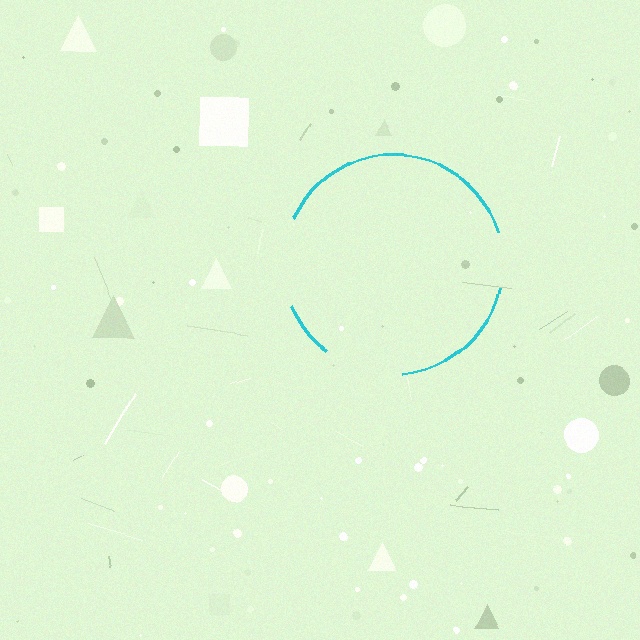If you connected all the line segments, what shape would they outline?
They would outline a circle.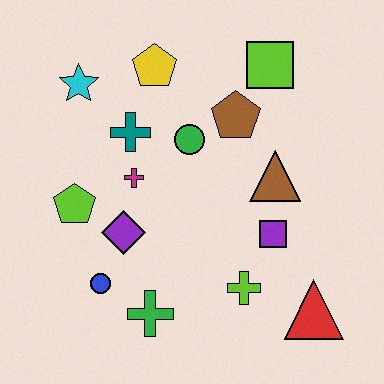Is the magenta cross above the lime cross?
Yes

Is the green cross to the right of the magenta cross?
Yes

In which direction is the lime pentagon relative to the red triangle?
The lime pentagon is to the left of the red triangle.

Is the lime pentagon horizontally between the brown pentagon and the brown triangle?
No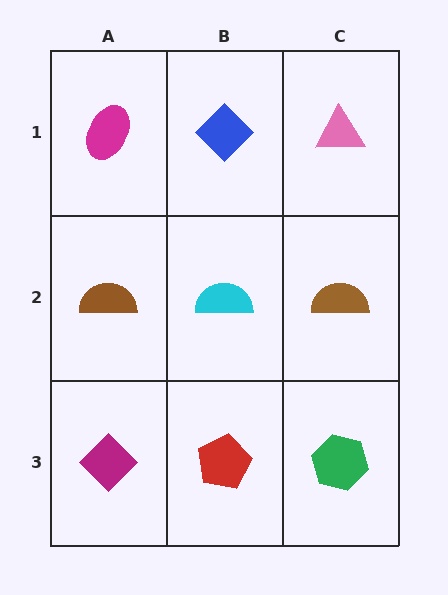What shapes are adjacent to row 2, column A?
A magenta ellipse (row 1, column A), a magenta diamond (row 3, column A), a cyan semicircle (row 2, column B).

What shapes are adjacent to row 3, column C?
A brown semicircle (row 2, column C), a red pentagon (row 3, column B).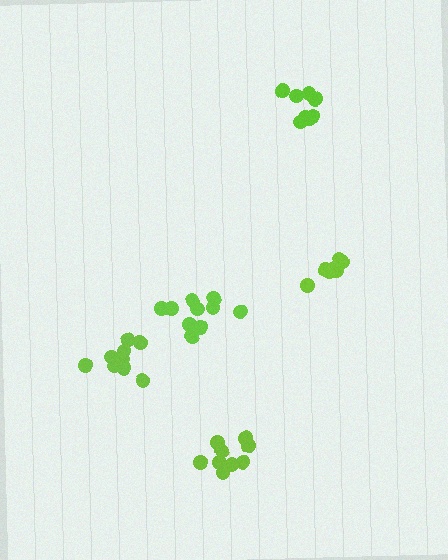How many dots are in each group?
Group 1: 10 dots, Group 2: 8 dots, Group 3: 8 dots, Group 4: 10 dots, Group 5: 9 dots (45 total).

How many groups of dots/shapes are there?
There are 5 groups.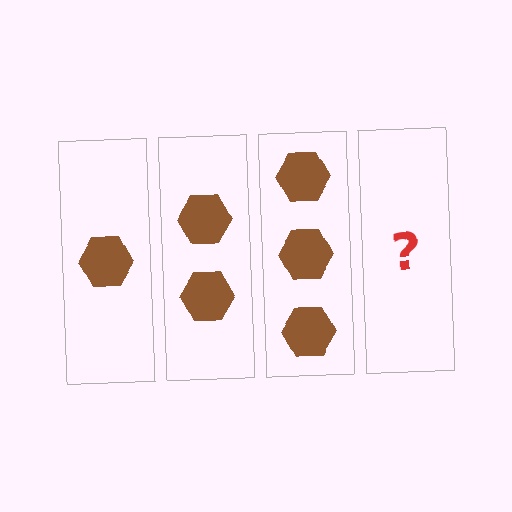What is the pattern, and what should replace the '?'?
The pattern is that each step adds one more hexagon. The '?' should be 4 hexagons.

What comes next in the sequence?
The next element should be 4 hexagons.